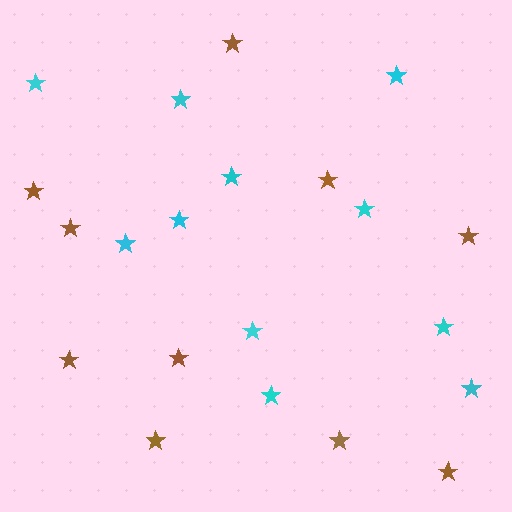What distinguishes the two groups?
There are 2 groups: one group of cyan stars (11) and one group of brown stars (10).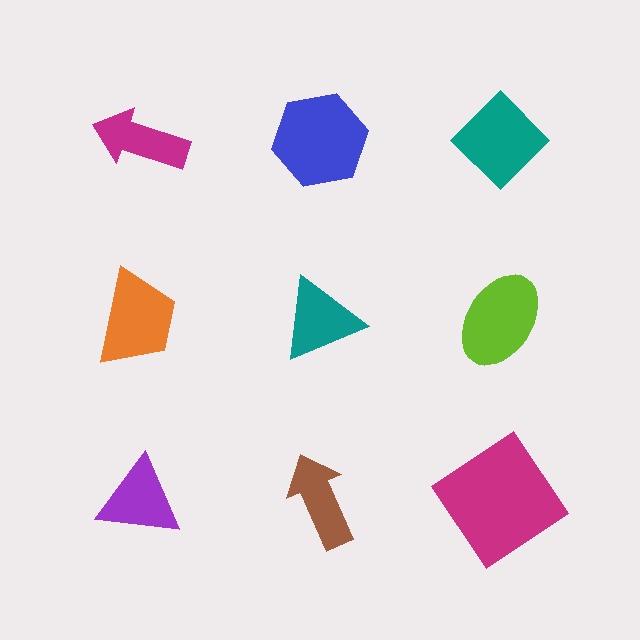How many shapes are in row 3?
3 shapes.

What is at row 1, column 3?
A teal diamond.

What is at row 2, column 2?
A teal triangle.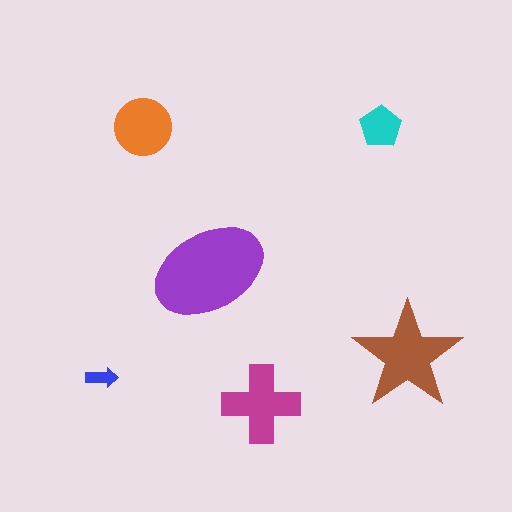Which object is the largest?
The purple ellipse.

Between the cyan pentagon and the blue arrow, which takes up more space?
The cyan pentagon.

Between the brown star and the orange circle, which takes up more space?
The brown star.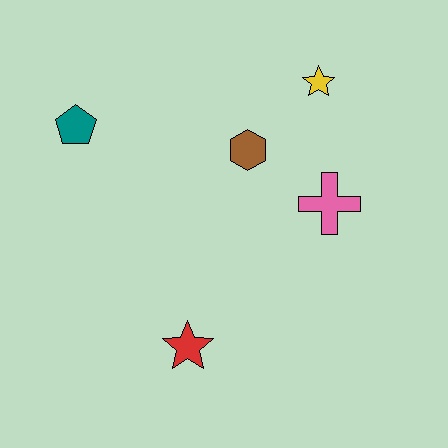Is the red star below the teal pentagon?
Yes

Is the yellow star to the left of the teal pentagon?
No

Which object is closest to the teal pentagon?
The brown hexagon is closest to the teal pentagon.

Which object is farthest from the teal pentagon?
The pink cross is farthest from the teal pentagon.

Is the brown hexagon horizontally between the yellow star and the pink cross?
No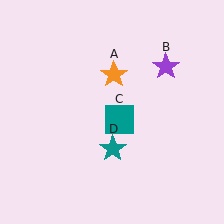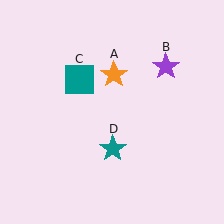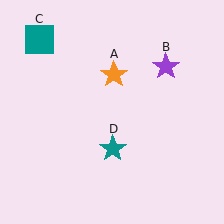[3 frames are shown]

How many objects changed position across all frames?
1 object changed position: teal square (object C).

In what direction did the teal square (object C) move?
The teal square (object C) moved up and to the left.